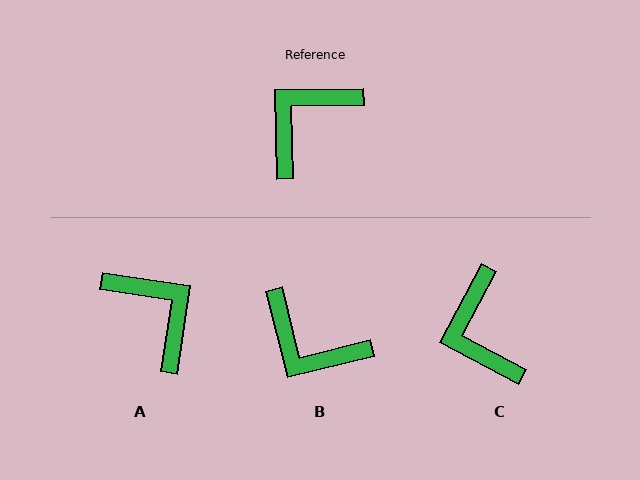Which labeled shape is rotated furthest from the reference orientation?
B, about 103 degrees away.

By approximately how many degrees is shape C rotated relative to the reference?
Approximately 61 degrees counter-clockwise.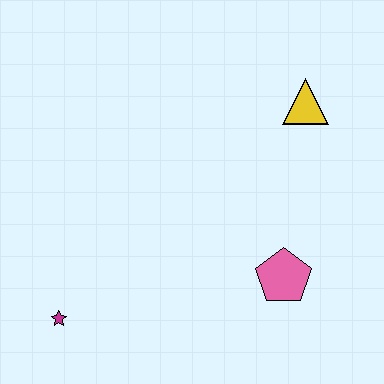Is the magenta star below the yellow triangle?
Yes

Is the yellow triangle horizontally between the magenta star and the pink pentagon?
No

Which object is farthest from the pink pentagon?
The magenta star is farthest from the pink pentagon.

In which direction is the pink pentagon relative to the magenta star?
The pink pentagon is to the right of the magenta star.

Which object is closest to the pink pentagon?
The yellow triangle is closest to the pink pentagon.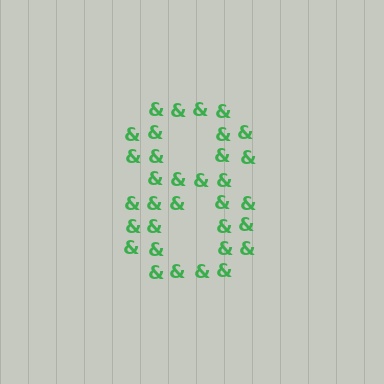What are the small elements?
The small elements are ampersands.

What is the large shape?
The large shape is the digit 8.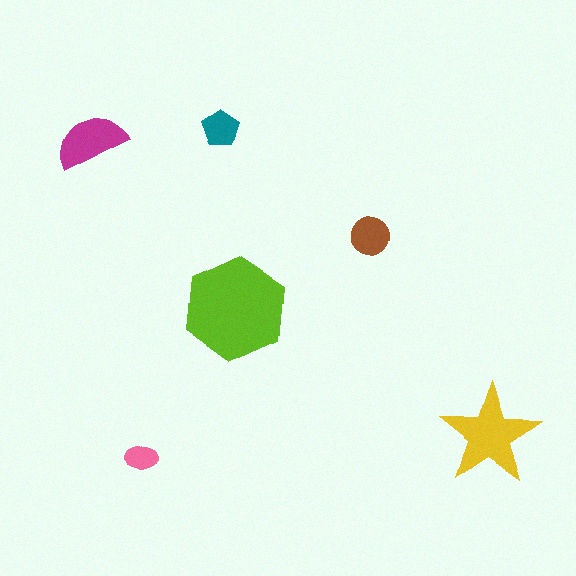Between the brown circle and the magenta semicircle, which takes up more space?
The magenta semicircle.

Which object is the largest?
The lime hexagon.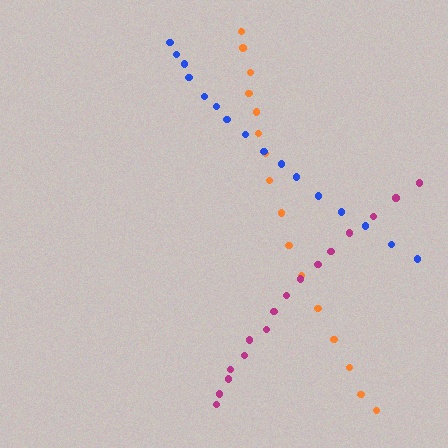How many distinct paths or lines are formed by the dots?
There are 3 distinct paths.